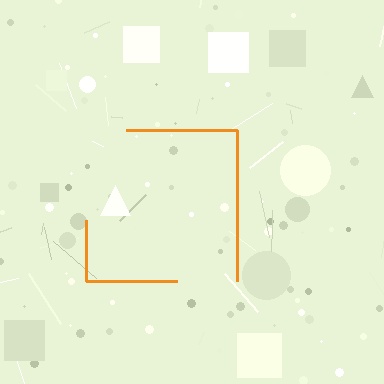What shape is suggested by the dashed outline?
The dashed outline suggests a square.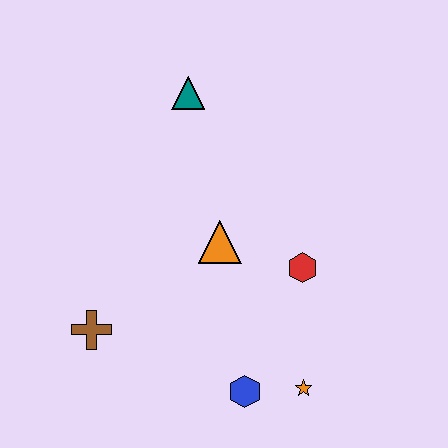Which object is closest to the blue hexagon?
The orange star is closest to the blue hexagon.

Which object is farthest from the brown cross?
The teal triangle is farthest from the brown cross.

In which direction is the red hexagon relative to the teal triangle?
The red hexagon is below the teal triangle.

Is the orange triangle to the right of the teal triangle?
Yes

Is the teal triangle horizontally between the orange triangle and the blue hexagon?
No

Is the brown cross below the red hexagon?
Yes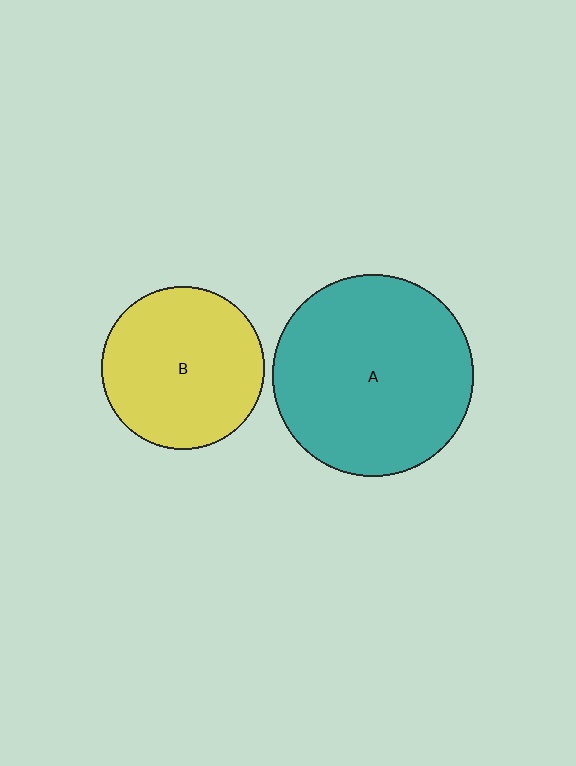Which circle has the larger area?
Circle A (teal).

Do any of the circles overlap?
No, none of the circles overlap.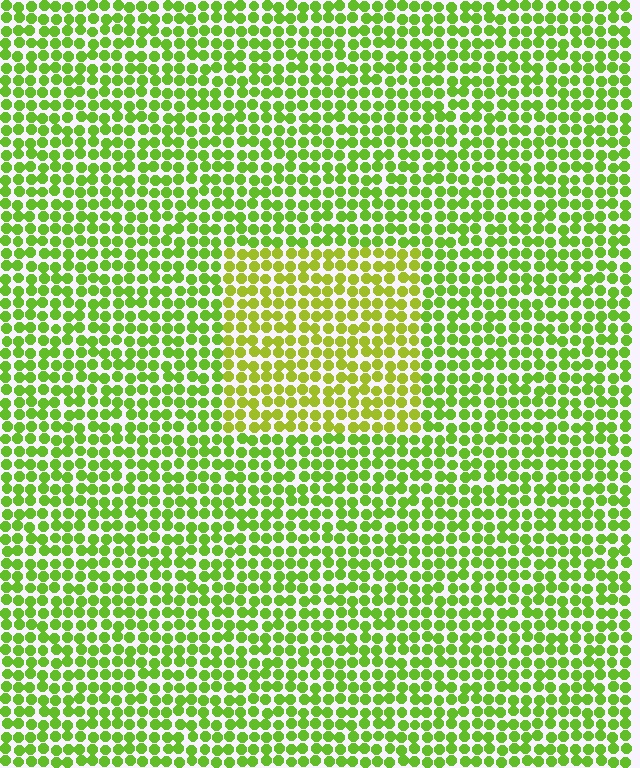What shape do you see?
I see a rectangle.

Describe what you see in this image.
The image is filled with small lime elements in a uniform arrangement. A rectangle-shaped region is visible where the elements are tinted to a slightly different hue, forming a subtle color boundary.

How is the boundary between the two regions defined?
The boundary is defined purely by a slight shift in hue (about 24 degrees). Spacing, size, and orientation are identical on both sides.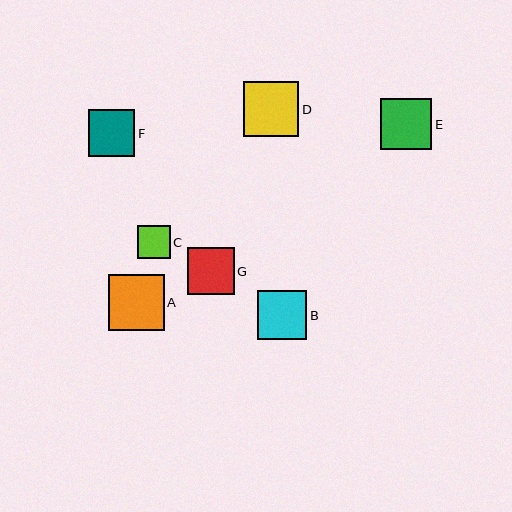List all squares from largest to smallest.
From largest to smallest: A, D, E, B, G, F, C.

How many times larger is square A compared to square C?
Square A is approximately 1.7 times the size of square C.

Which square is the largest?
Square A is the largest with a size of approximately 56 pixels.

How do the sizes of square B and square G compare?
Square B and square G are approximately the same size.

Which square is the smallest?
Square C is the smallest with a size of approximately 33 pixels.